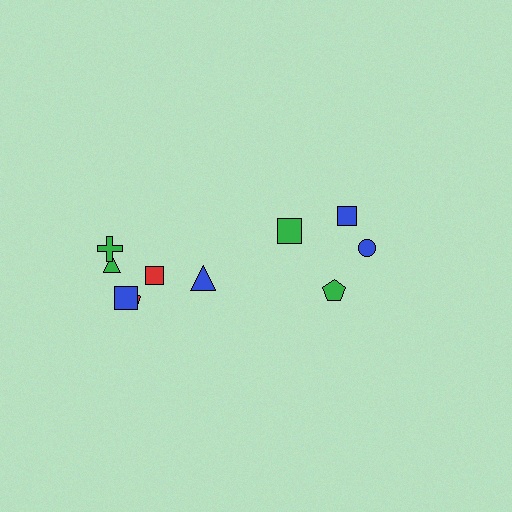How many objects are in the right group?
There are 4 objects.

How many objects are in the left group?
There are 6 objects.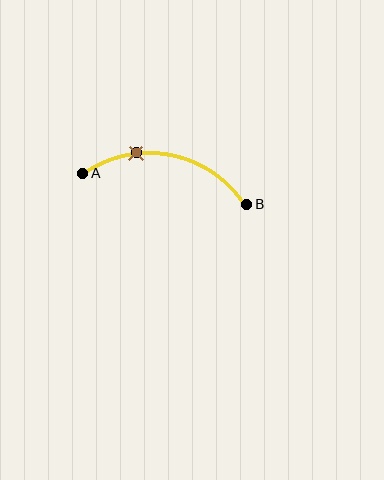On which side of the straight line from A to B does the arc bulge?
The arc bulges above the straight line connecting A and B.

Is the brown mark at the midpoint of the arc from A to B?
No. The brown mark lies on the arc but is closer to endpoint A. The arc midpoint would be at the point on the curve equidistant along the arc from both A and B.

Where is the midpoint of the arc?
The arc midpoint is the point on the curve farthest from the straight line joining A and B. It sits above that line.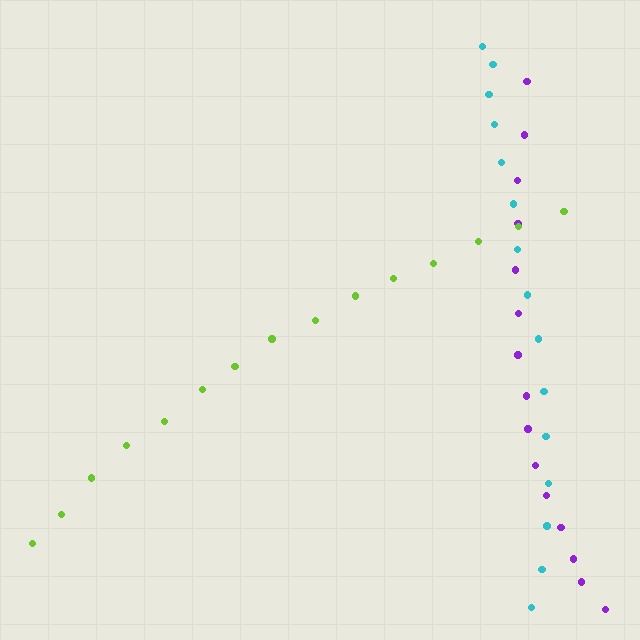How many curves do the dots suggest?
There are 3 distinct paths.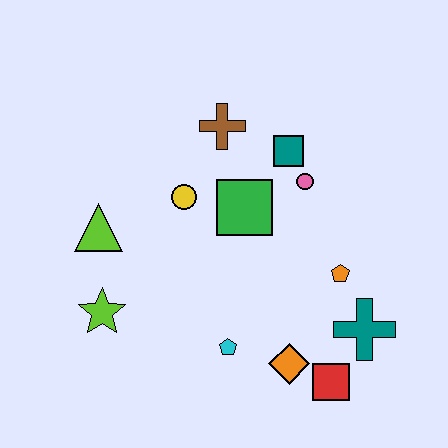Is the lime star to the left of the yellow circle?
Yes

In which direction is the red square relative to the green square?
The red square is below the green square.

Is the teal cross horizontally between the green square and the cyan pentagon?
No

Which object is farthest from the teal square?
The lime star is farthest from the teal square.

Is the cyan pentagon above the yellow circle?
No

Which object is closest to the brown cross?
The teal square is closest to the brown cross.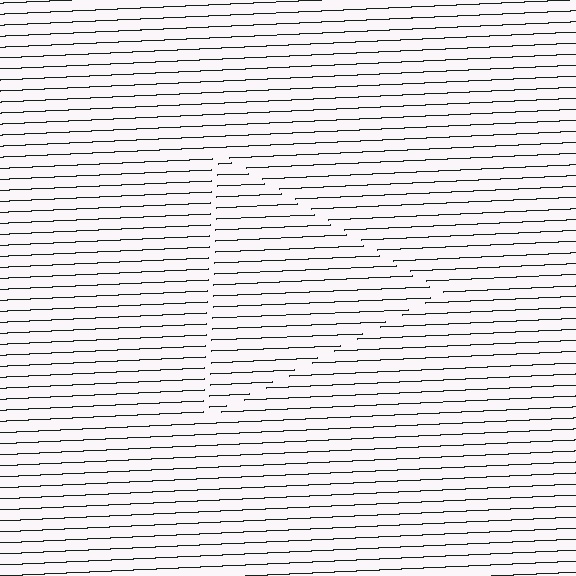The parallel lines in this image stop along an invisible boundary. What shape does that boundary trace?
An illusory triangle. The interior of the shape contains the same grating, shifted by half a period — the contour is defined by the phase discontinuity where line-ends from the inner and outer gratings abut.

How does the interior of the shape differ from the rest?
The interior of the shape contains the same grating, shifted by half a period — the contour is defined by the phase discontinuity where line-ends from the inner and outer gratings abut.